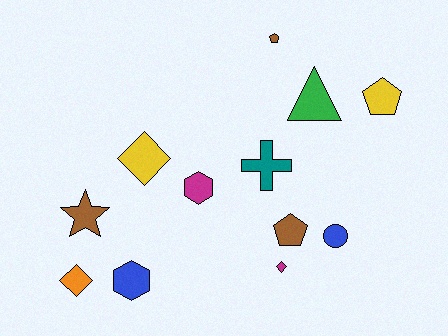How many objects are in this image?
There are 12 objects.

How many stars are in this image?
There is 1 star.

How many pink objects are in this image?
There are no pink objects.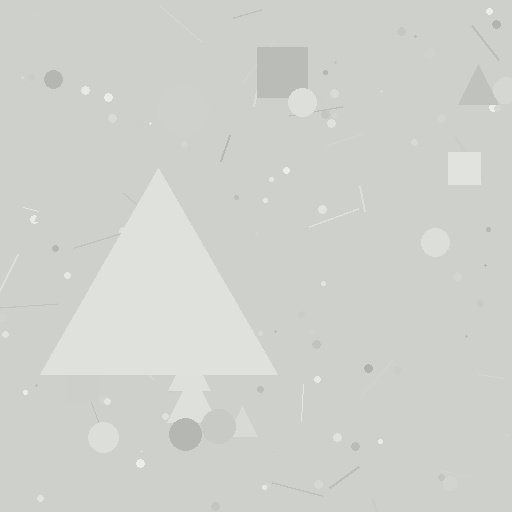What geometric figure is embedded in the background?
A triangle is embedded in the background.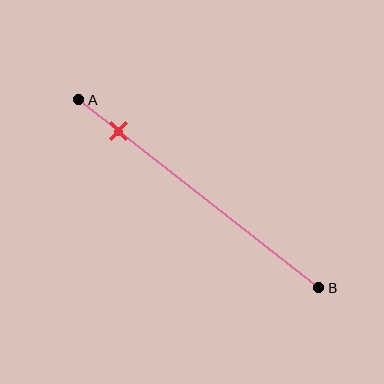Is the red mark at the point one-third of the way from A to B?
No, the mark is at about 15% from A, not at the 33% one-third point.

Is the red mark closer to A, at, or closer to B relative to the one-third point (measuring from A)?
The red mark is closer to point A than the one-third point of segment AB.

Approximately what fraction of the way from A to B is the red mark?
The red mark is approximately 15% of the way from A to B.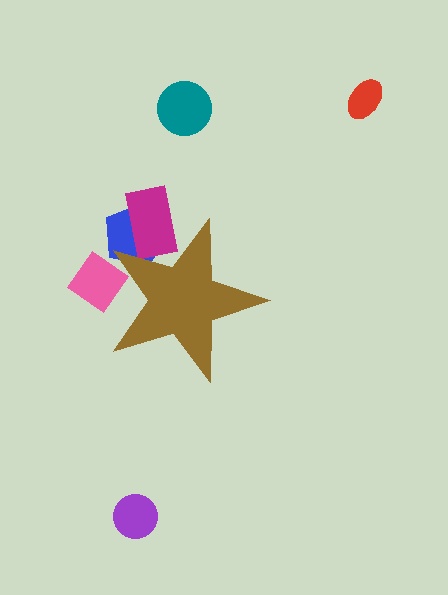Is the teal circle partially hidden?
No, the teal circle is fully visible.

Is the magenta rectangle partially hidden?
Yes, the magenta rectangle is partially hidden behind the brown star.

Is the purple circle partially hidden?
No, the purple circle is fully visible.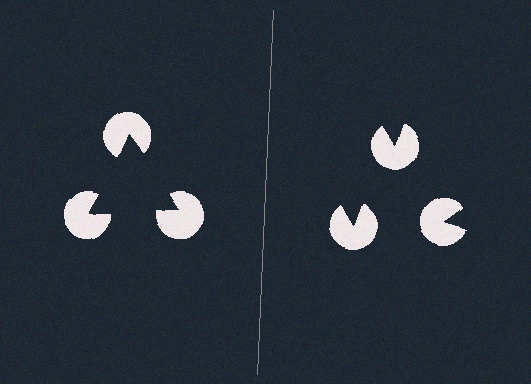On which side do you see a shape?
An illusory triangle appears on the left side. On the right side the wedge cuts are rotated, so no coherent shape forms.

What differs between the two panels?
The pac-man discs are positioned identically on both sides; only the wedge orientations differ. On the left they align to a triangle; on the right they are misaligned.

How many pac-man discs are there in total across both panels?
6 — 3 on each side.